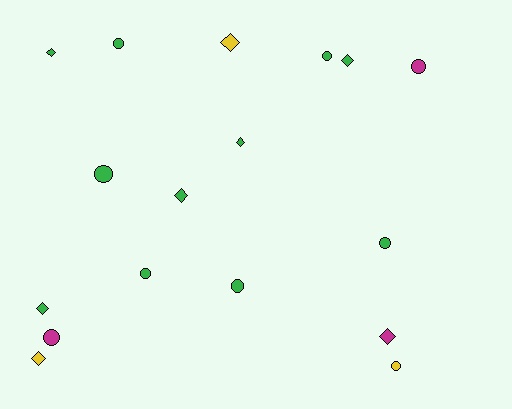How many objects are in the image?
There are 17 objects.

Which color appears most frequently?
Green, with 11 objects.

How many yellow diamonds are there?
There are 2 yellow diamonds.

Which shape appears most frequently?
Circle, with 9 objects.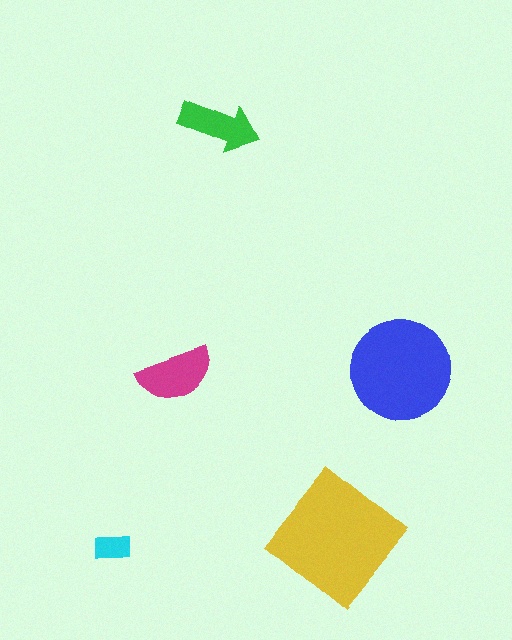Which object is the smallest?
The cyan rectangle.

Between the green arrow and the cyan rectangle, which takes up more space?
The green arrow.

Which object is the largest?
The yellow diamond.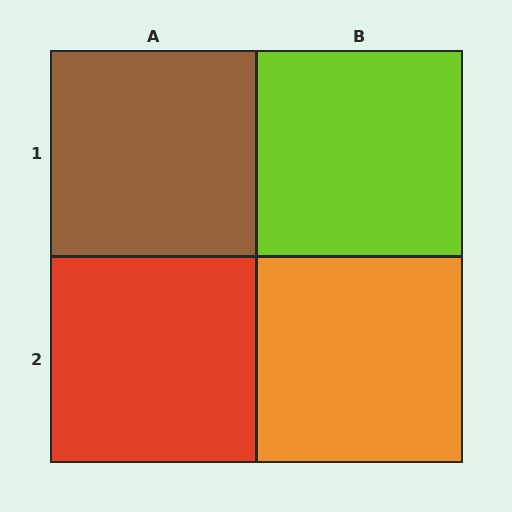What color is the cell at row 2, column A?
Red.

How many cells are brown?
1 cell is brown.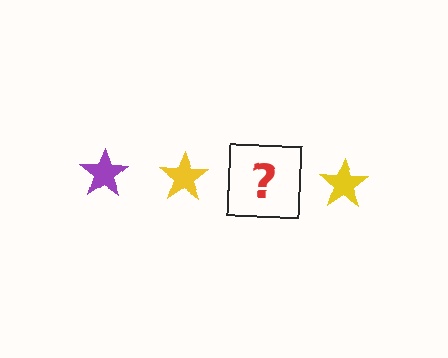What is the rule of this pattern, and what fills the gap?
The rule is that the pattern cycles through purple, yellow stars. The gap should be filled with a purple star.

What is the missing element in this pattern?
The missing element is a purple star.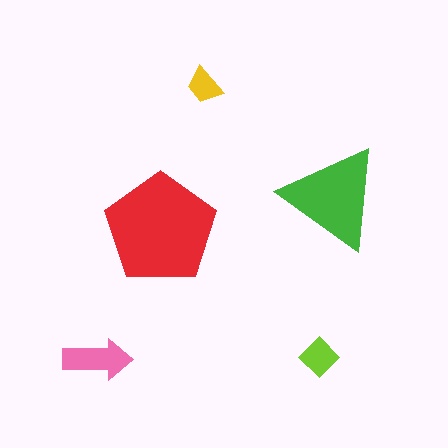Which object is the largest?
The red pentagon.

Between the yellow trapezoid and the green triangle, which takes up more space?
The green triangle.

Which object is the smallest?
The yellow trapezoid.